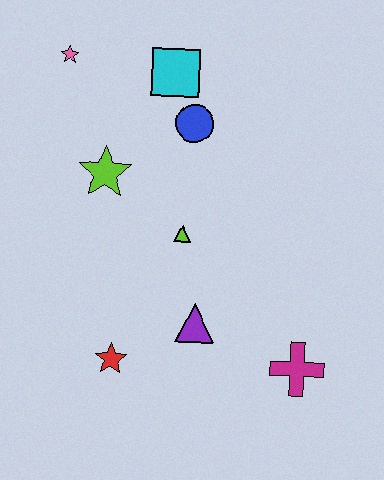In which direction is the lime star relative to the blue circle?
The lime star is to the left of the blue circle.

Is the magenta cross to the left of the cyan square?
No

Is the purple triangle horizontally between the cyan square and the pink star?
No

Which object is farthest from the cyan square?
The magenta cross is farthest from the cyan square.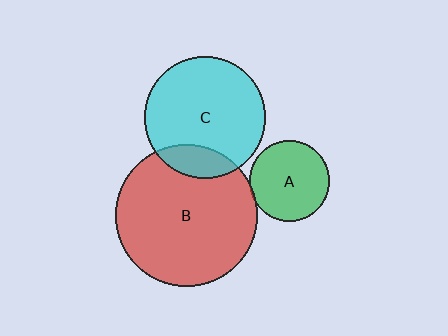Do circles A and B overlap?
Yes.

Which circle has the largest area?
Circle B (red).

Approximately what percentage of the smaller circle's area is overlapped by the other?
Approximately 5%.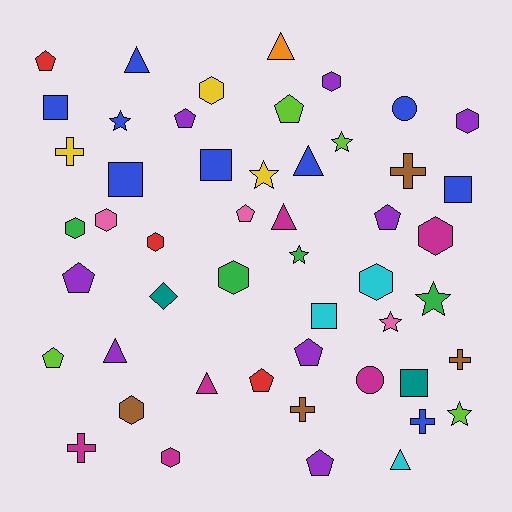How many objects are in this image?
There are 50 objects.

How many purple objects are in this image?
There are 8 purple objects.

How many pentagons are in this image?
There are 10 pentagons.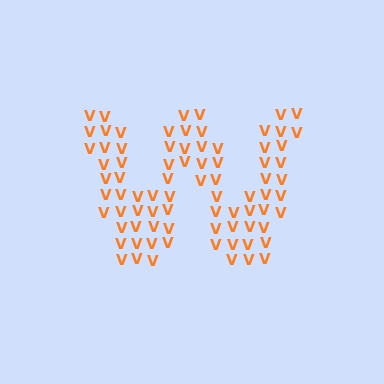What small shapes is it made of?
It is made of small letter V's.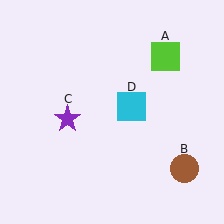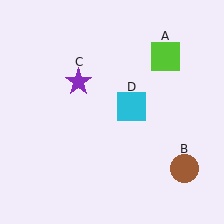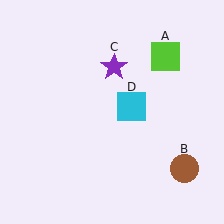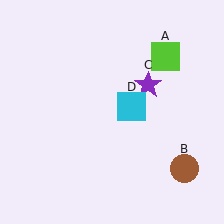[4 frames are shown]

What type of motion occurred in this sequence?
The purple star (object C) rotated clockwise around the center of the scene.